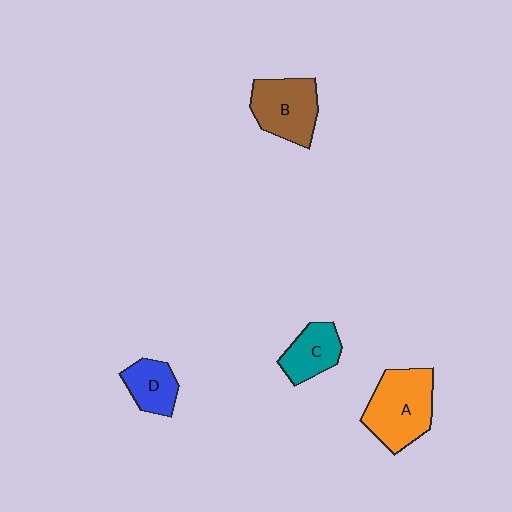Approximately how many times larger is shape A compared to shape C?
Approximately 1.7 times.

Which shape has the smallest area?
Shape D (blue).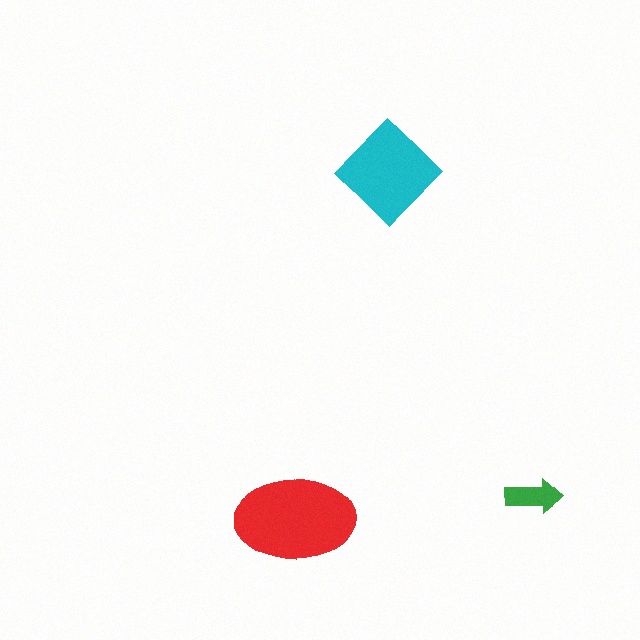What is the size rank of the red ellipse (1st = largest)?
1st.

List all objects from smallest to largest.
The green arrow, the cyan diamond, the red ellipse.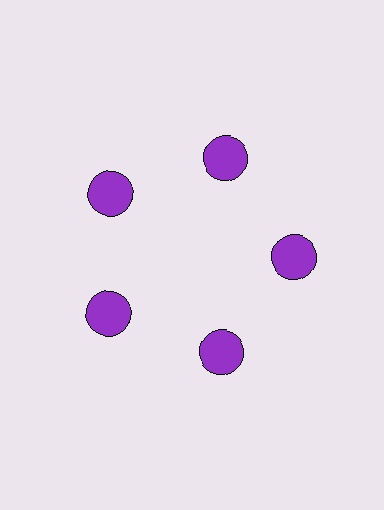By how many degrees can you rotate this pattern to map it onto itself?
The pattern maps onto itself every 72 degrees of rotation.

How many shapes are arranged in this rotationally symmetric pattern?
There are 5 shapes, arranged in 5 groups of 1.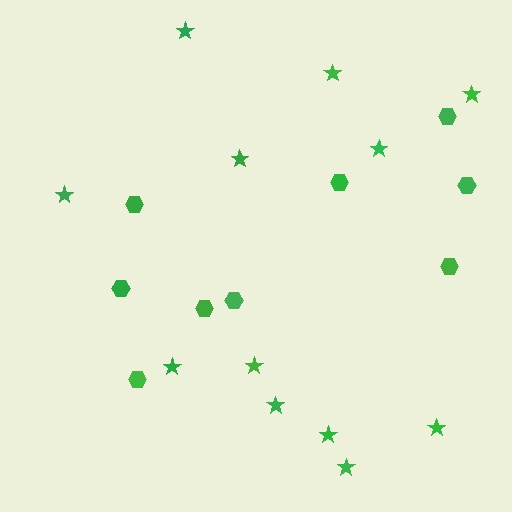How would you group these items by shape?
There are 2 groups: one group of stars (12) and one group of hexagons (9).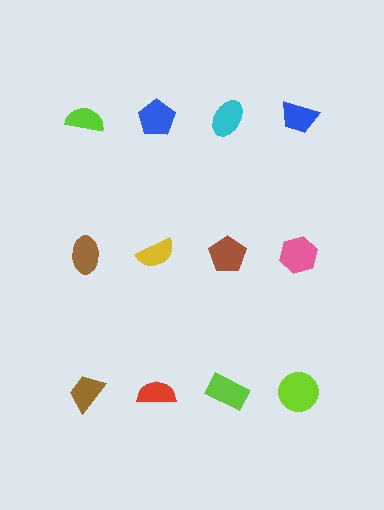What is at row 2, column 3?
A brown pentagon.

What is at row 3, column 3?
A lime rectangle.